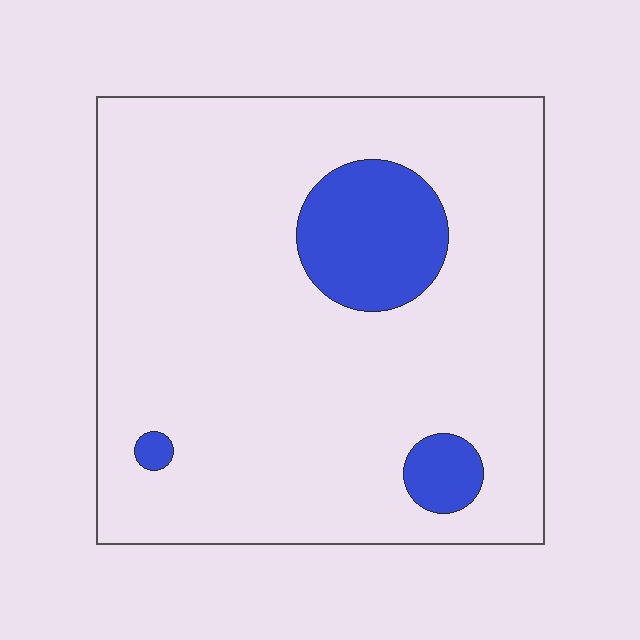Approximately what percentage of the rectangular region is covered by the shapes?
Approximately 10%.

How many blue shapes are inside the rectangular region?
3.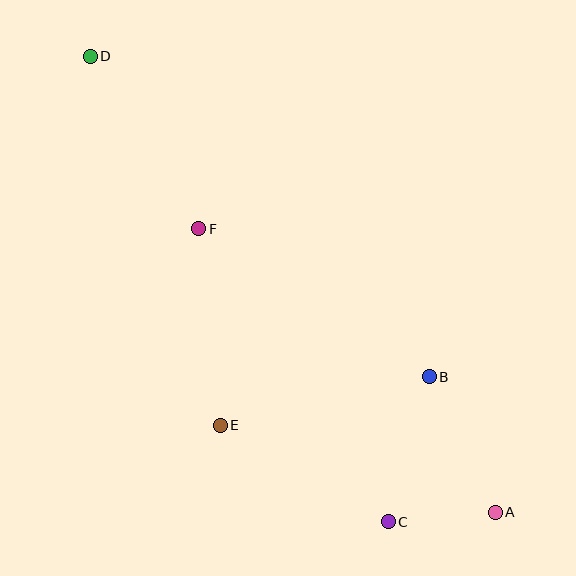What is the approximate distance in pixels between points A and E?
The distance between A and E is approximately 288 pixels.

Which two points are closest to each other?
Points A and C are closest to each other.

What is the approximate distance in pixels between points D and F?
The distance between D and F is approximately 204 pixels.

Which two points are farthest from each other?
Points A and D are farthest from each other.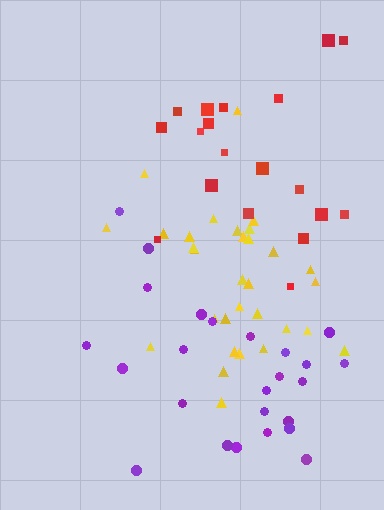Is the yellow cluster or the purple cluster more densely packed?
Yellow.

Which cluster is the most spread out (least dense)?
Red.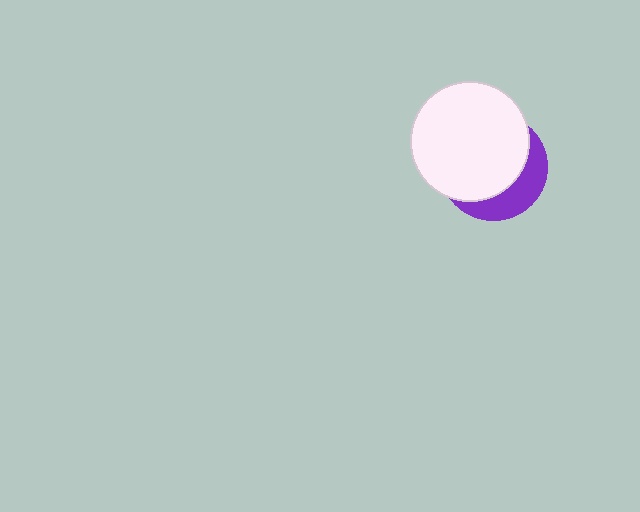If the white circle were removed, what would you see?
You would see the complete purple circle.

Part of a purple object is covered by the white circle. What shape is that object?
It is a circle.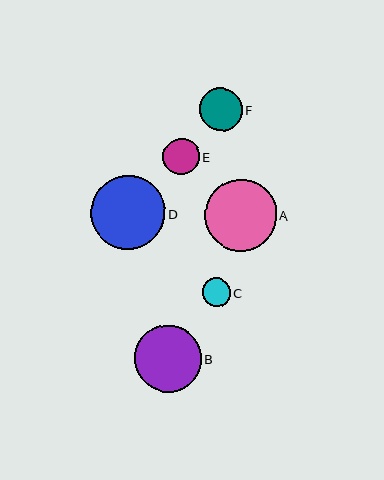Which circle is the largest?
Circle D is the largest with a size of approximately 74 pixels.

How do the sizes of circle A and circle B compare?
Circle A and circle B are approximately the same size.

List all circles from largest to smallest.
From largest to smallest: D, A, B, F, E, C.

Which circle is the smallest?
Circle C is the smallest with a size of approximately 28 pixels.